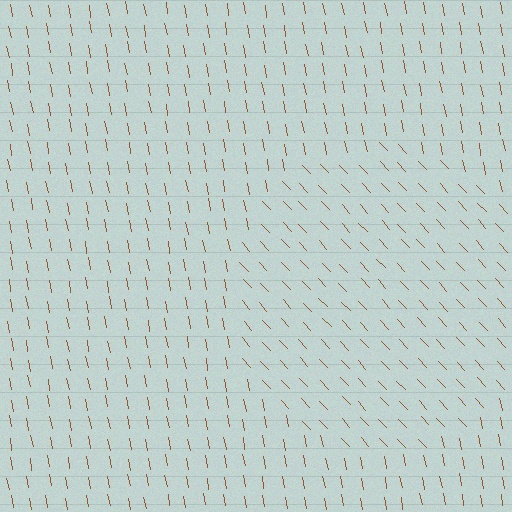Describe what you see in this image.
The image is filled with small brown line segments. A circle region in the image has lines oriented differently from the surrounding lines, creating a visible texture boundary.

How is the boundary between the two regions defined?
The boundary is defined purely by a change in line orientation (approximately 33 degrees difference). All lines are the same color and thickness.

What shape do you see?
I see a circle.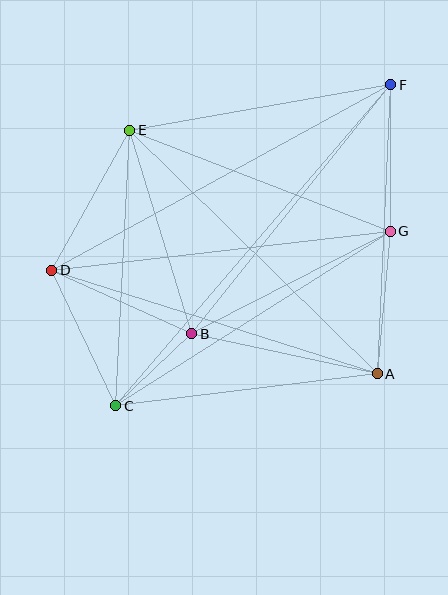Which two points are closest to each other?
Points B and C are closest to each other.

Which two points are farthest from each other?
Points C and F are farthest from each other.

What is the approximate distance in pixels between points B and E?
The distance between B and E is approximately 213 pixels.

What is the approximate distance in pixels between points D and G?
The distance between D and G is approximately 341 pixels.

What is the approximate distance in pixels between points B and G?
The distance between B and G is approximately 223 pixels.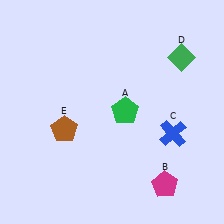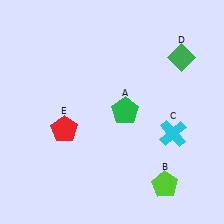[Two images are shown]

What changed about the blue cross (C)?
In Image 1, C is blue. In Image 2, it changed to cyan.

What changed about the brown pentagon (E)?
In Image 1, E is brown. In Image 2, it changed to red.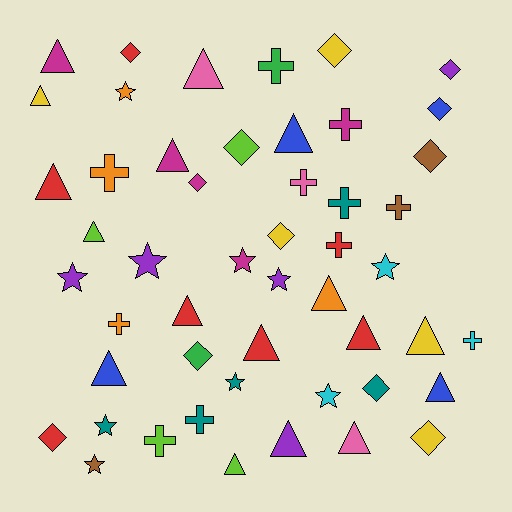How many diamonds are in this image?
There are 12 diamonds.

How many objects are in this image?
There are 50 objects.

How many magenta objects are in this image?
There are 5 magenta objects.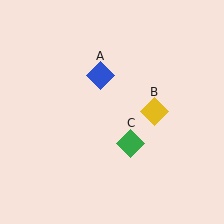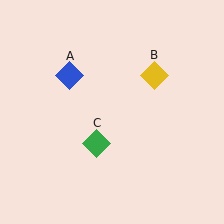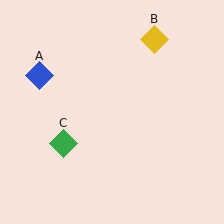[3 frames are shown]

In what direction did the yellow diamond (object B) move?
The yellow diamond (object B) moved up.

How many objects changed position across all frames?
3 objects changed position: blue diamond (object A), yellow diamond (object B), green diamond (object C).